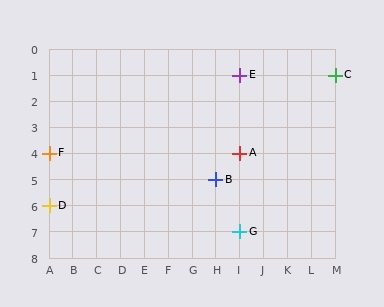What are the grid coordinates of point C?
Point C is at grid coordinates (M, 1).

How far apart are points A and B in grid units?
Points A and B are 1 column and 1 row apart (about 1.4 grid units diagonally).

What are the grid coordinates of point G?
Point G is at grid coordinates (I, 7).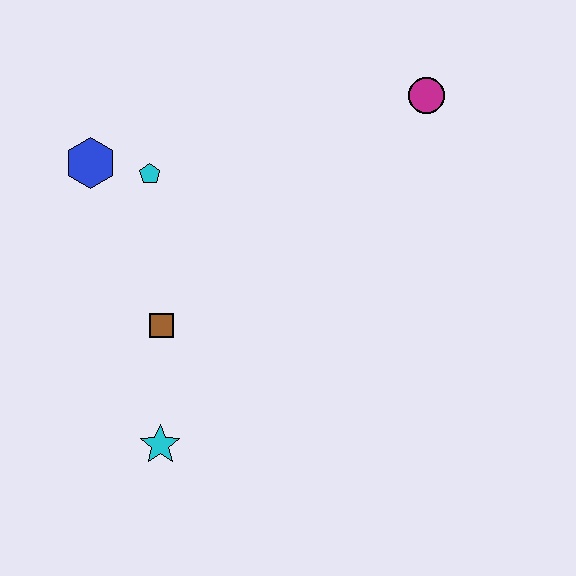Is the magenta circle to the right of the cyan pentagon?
Yes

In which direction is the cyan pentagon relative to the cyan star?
The cyan pentagon is above the cyan star.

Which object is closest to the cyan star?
The brown square is closest to the cyan star.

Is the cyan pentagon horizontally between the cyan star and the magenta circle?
No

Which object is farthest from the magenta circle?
The cyan star is farthest from the magenta circle.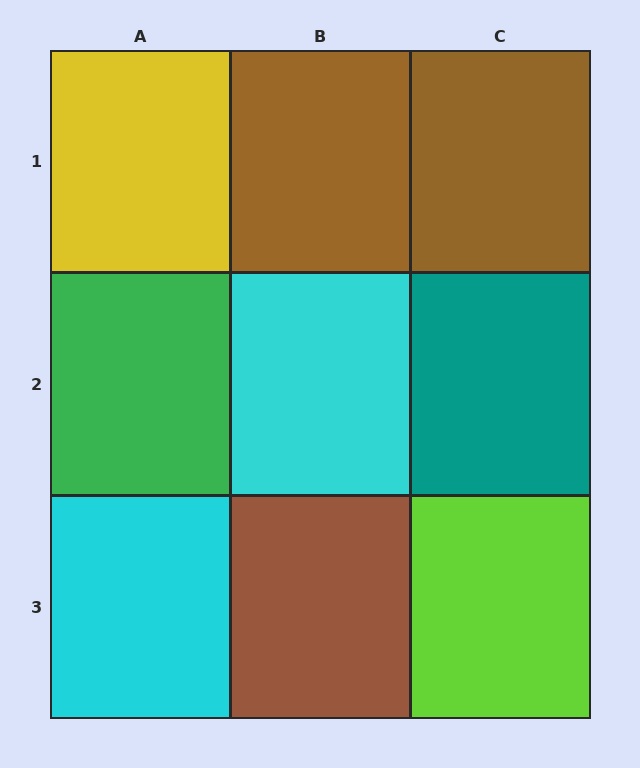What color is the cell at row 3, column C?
Lime.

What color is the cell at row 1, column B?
Brown.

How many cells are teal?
1 cell is teal.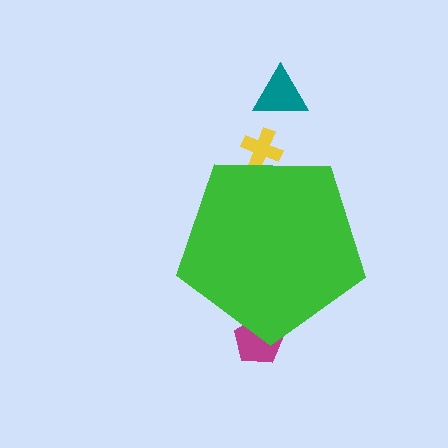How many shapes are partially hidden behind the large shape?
2 shapes are partially hidden.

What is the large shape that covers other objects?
A green pentagon.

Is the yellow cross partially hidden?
Yes, the yellow cross is partially hidden behind the green pentagon.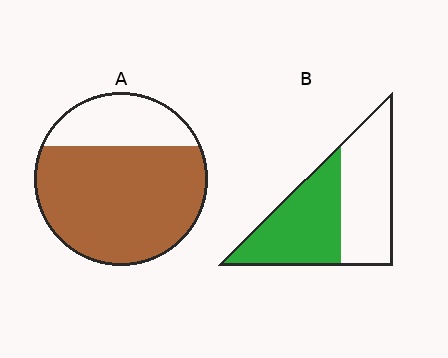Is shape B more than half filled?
Roughly half.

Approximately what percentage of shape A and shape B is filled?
A is approximately 75% and B is approximately 50%.